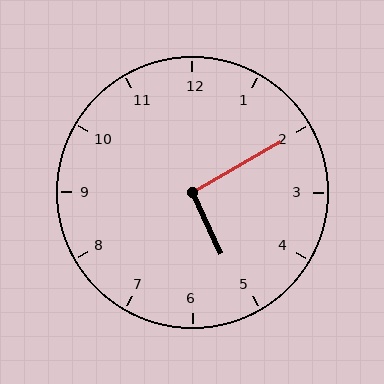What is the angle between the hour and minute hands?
Approximately 95 degrees.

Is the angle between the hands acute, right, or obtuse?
It is right.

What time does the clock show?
5:10.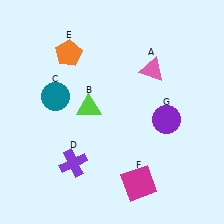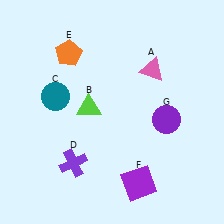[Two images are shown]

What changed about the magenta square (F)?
In Image 1, F is magenta. In Image 2, it changed to purple.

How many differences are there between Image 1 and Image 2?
There is 1 difference between the two images.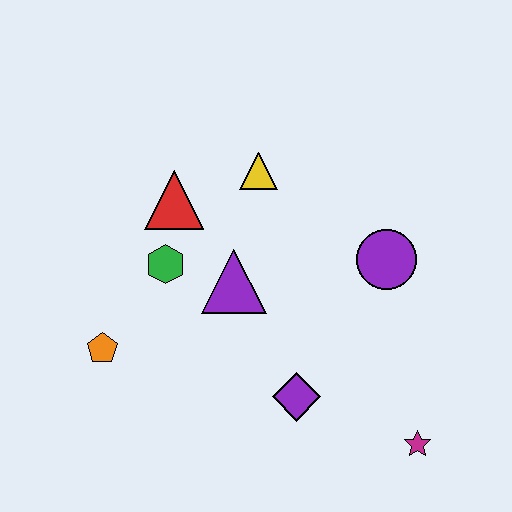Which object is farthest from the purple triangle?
The magenta star is farthest from the purple triangle.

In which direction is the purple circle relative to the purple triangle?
The purple circle is to the right of the purple triangle.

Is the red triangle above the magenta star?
Yes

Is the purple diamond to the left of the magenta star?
Yes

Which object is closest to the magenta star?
The purple diamond is closest to the magenta star.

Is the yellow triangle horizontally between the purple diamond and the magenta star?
No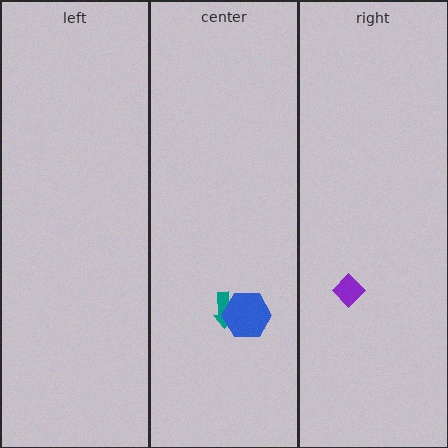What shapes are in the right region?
The purple diamond.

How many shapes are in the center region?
2.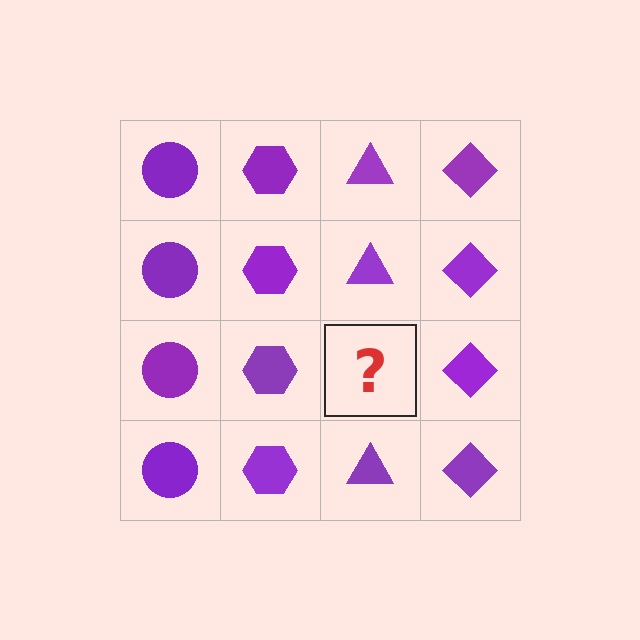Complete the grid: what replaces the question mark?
The question mark should be replaced with a purple triangle.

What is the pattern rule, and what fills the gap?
The rule is that each column has a consistent shape. The gap should be filled with a purple triangle.